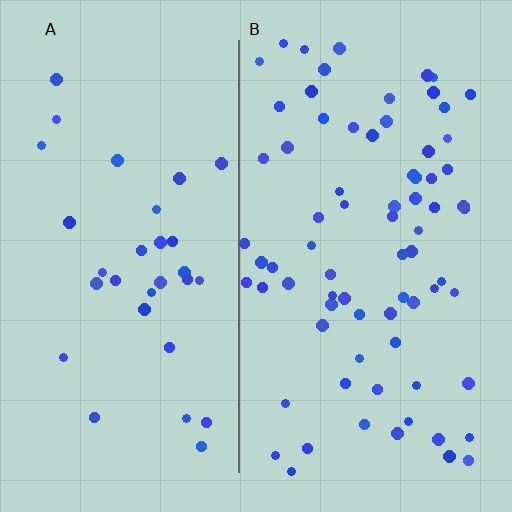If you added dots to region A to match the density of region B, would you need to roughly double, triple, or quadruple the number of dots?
Approximately double.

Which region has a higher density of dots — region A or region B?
B (the right).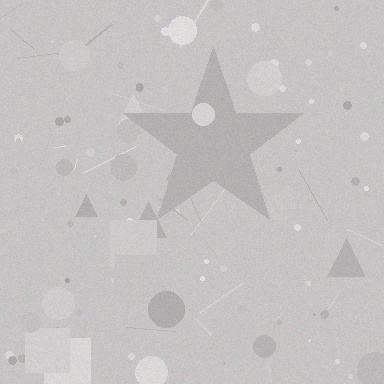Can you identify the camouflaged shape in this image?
The camouflaged shape is a star.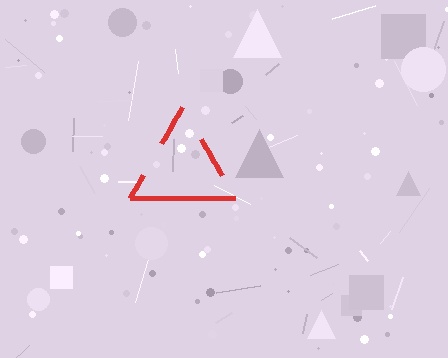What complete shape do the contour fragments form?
The contour fragments form a triangle.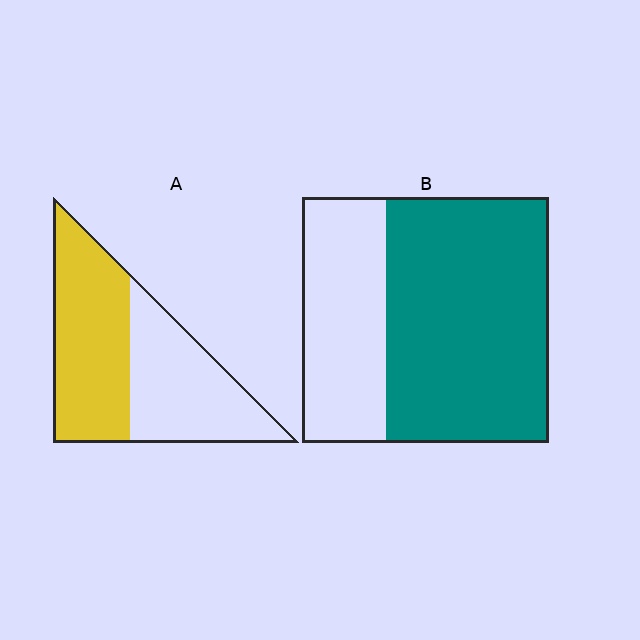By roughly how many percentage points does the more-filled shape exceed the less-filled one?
By roughly 15 percentage points (B over A).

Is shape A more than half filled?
Roughly half.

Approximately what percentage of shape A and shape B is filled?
A is approximately 55% and B is approximately 65%.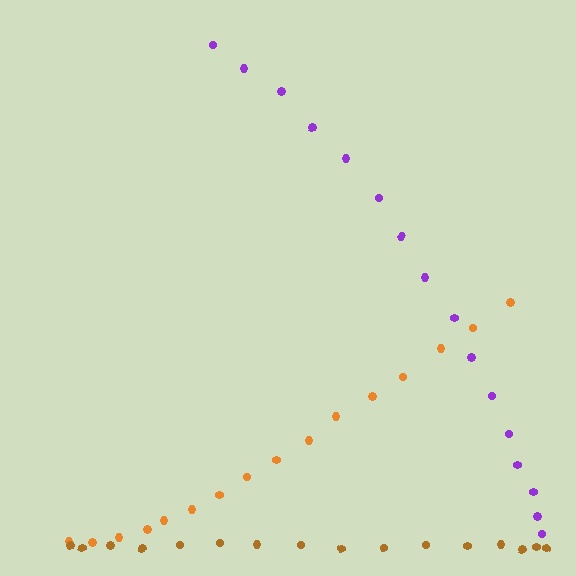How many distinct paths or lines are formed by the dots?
There are 3 distinct paths.